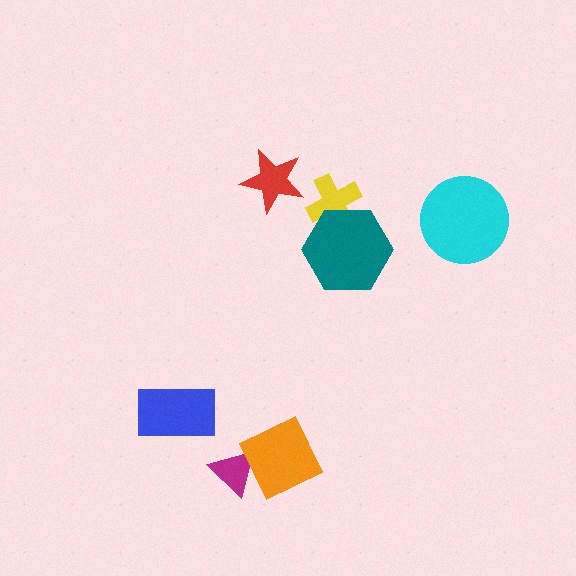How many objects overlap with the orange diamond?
1 object overlaps with the orange diamond.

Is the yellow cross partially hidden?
Yes, it is partially covered by another shape.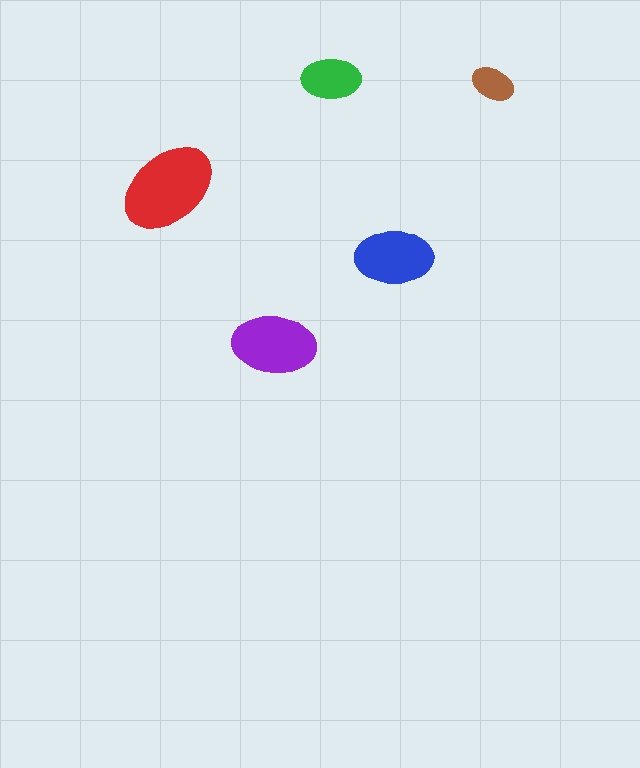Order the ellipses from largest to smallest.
the red one, the purple one, the blue one, the green one, the brown one.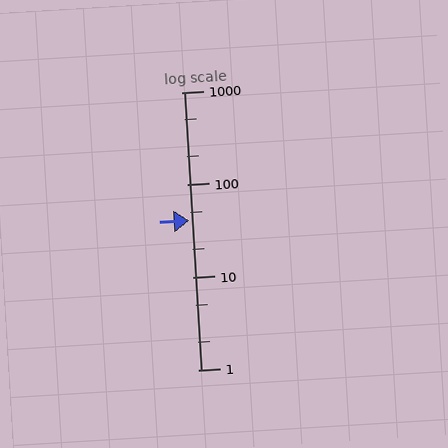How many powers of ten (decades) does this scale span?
The scale spans 3 decades, from 1 to 1000.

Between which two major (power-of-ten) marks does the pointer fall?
The pointer is between 10 and 100.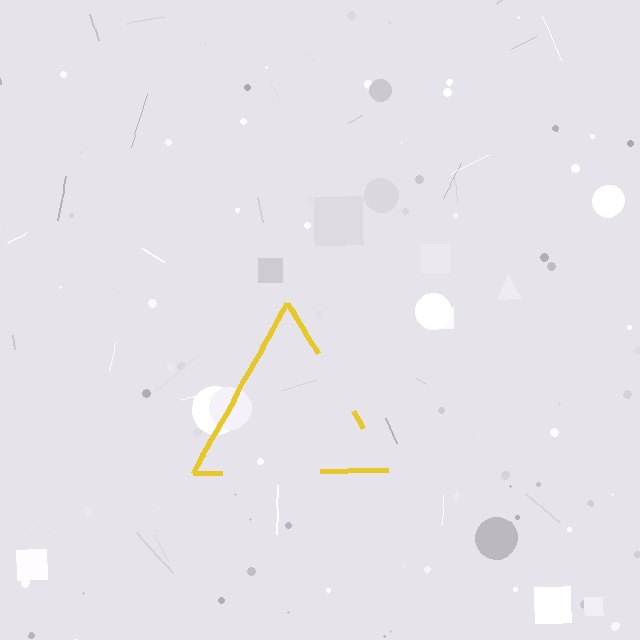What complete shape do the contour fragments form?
The contour fragments form a triangle.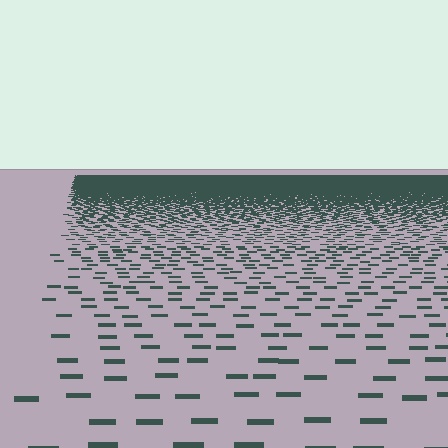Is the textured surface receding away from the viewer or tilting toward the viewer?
The surface is receding away from the viewer. Texture elements get smaller and denser toward the top.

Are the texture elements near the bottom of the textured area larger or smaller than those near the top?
Larger. Near the bottom, elements are closer to the viewer and appear at a bigger on-screen size.